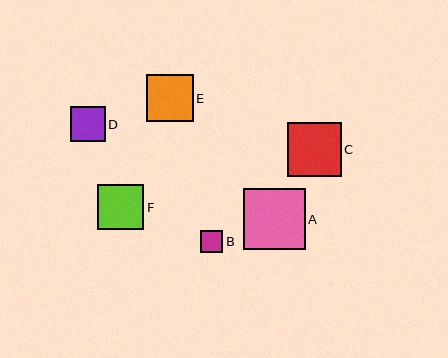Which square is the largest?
Square A is the largest with a size of approximately 61 pixels.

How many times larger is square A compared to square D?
Square A is approximately 1.8 times the size of square D.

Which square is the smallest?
Square B is the smallest with a size of approximately 23 pixels.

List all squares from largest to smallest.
From largest to smallest: A, C, E, F, D, B.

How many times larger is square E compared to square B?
Square E is approximately 2.0 times the size of square B.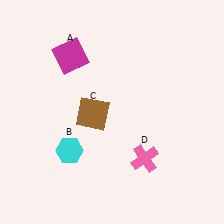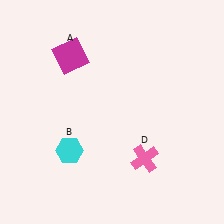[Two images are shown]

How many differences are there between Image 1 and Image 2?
There is 1 difference between the two images.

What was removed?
The brown square (C) was removed in Image 2.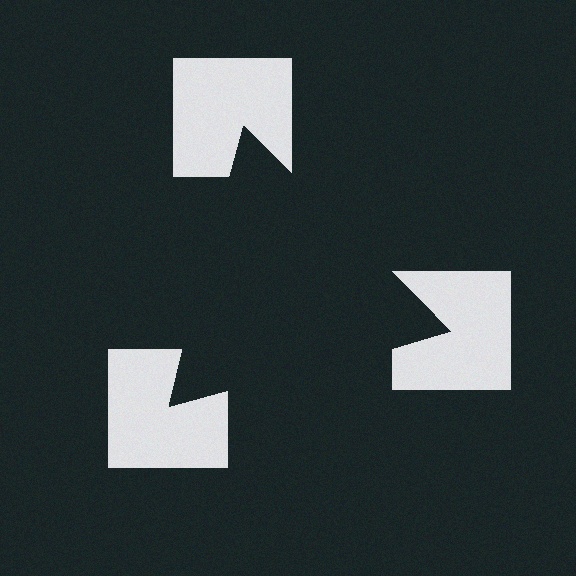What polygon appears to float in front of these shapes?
An illusory triangle — its edges are inferred from the aligned wedge cuts in the notched squares, not physically drawn.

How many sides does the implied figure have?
3 sides.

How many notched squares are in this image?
There are 3 — one at each vertex of the illusory triangle.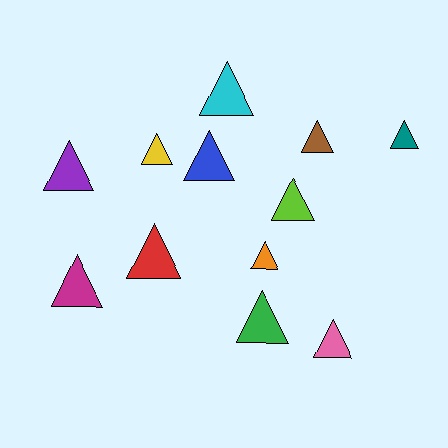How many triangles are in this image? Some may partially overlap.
There are 12 triangles.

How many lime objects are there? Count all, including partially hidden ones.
There is 1 lime object.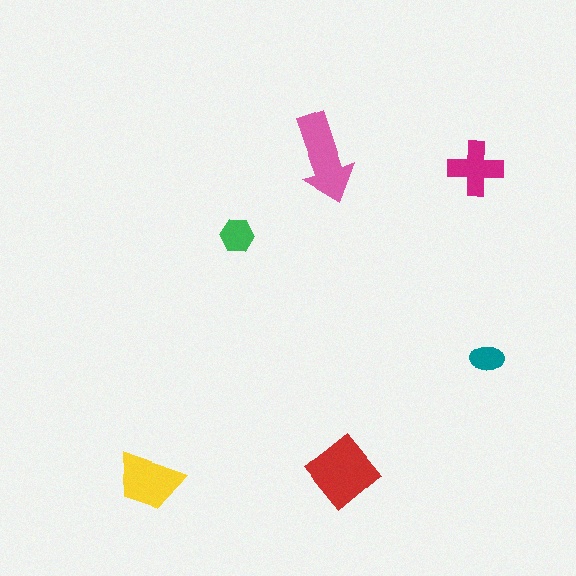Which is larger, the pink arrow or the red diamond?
The red diamond.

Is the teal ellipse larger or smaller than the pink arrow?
Smaller.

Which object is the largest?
The red diamond.